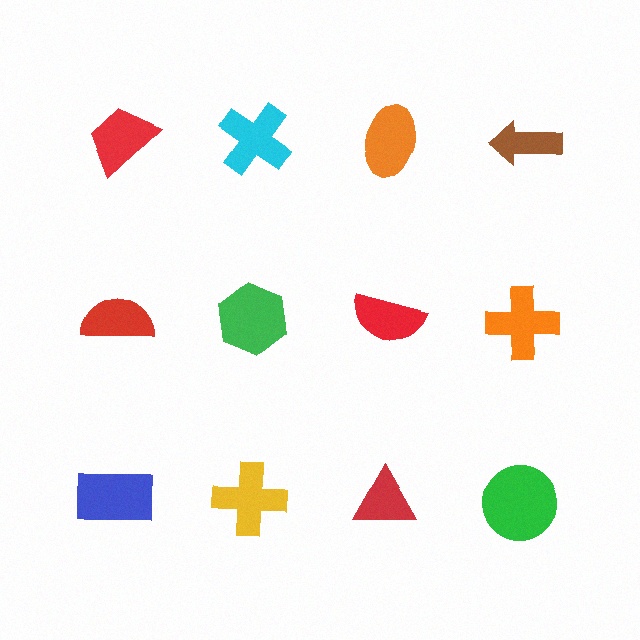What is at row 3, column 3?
A red triangle.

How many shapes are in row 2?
4 shapes.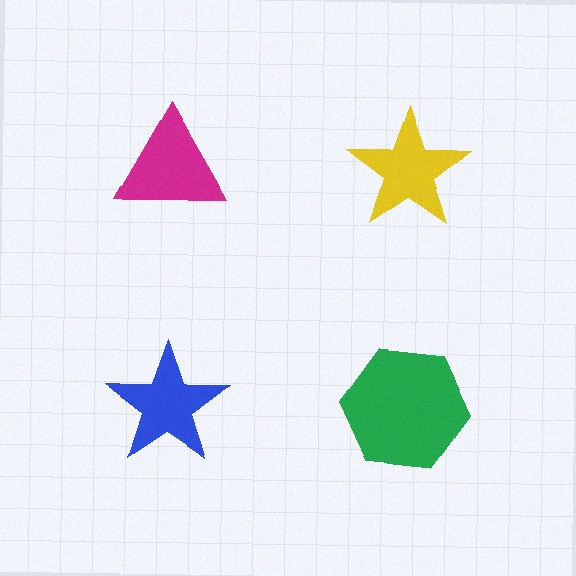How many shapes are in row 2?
2 shapes.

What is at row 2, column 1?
A blue star.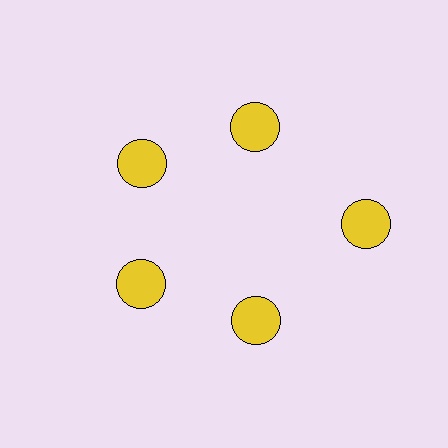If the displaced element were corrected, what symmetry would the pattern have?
It would have 5-fold rotational symmetry — the pattern would map onto itself every 72 degrees.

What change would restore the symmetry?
The symmetry would be restored by moving it inward, back onto the ring so that all 5 circles sit at equal angles and equal distance from the center.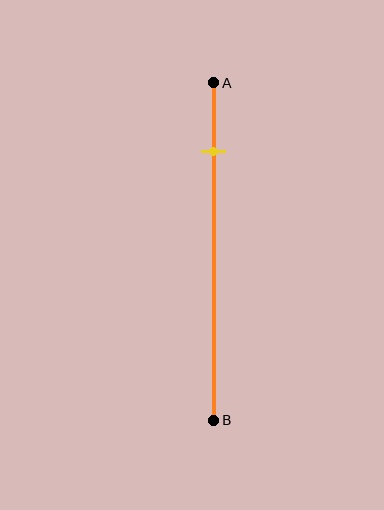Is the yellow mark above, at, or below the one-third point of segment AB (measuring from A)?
The yellow mark is above the one-third point of segment AB.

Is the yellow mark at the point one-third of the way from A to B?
No, the mark is at about 20% from A, not at the 33% one-third point.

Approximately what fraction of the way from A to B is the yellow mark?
The yellow mark is approximately 20% of the way from A to B.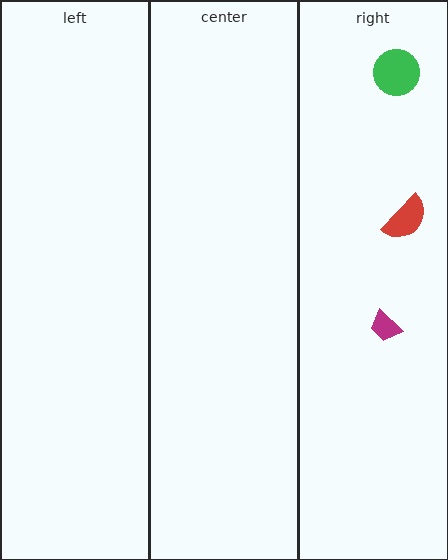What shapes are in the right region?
The red semicircle, the green circle, the magenta trapezoid.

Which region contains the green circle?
The right region.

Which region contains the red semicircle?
The right region.